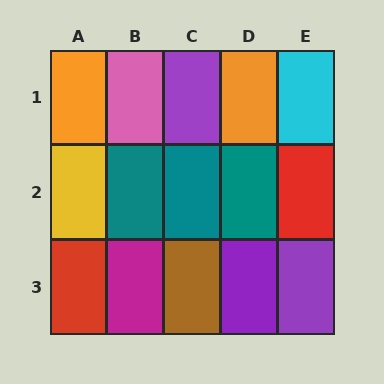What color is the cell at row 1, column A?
Orange.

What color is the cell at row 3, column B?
Magenta.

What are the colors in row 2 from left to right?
Yellow, teal, teal, teal, red.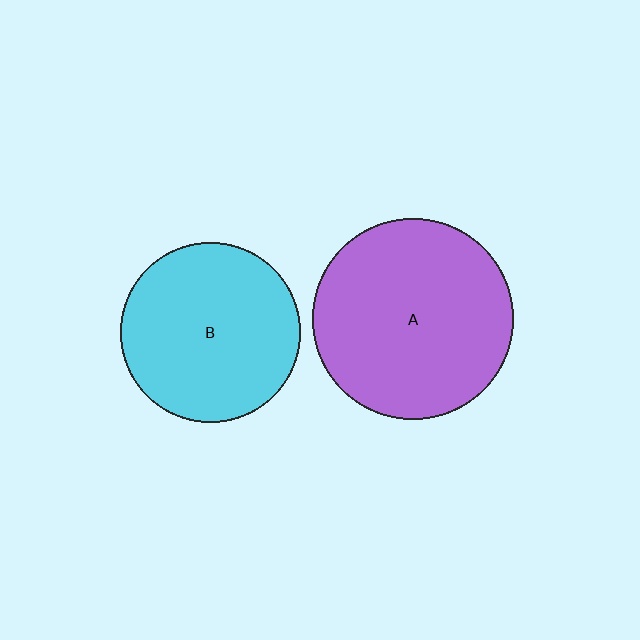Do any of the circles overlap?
No, none of the circles overlap.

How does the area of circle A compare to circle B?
Approximately 1.3 times.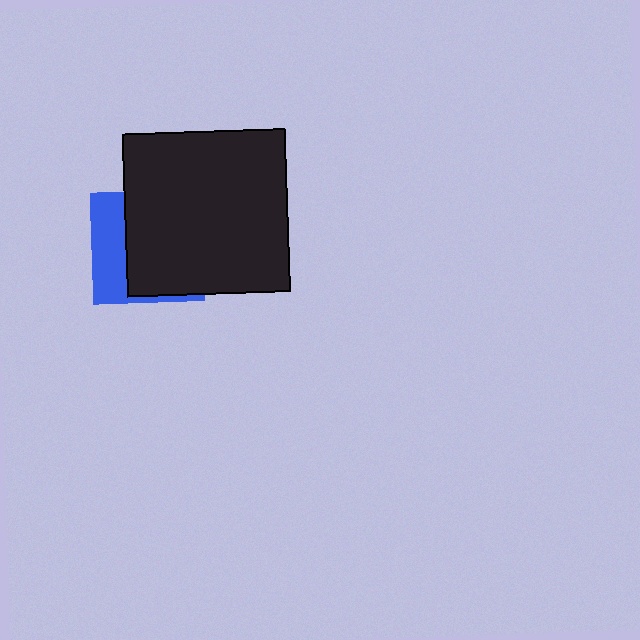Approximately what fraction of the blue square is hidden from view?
Roughly 66% of the blue square is hidden behind the black square.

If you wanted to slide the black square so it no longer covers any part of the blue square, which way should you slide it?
Slide it right — that is the most direct way to separate the two shapes.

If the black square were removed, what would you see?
You would see the complete blue square.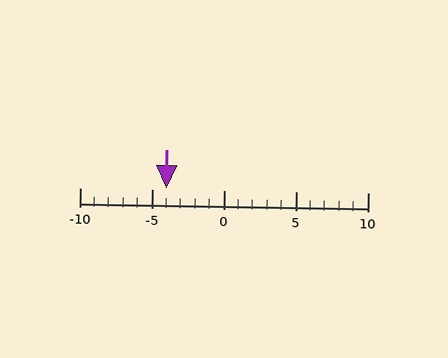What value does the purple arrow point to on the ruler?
The purple arrow points to approximately -4.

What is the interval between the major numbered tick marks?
The major tick marks are spaced 5 units apart.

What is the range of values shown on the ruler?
The ruler shows values from -10 to 10.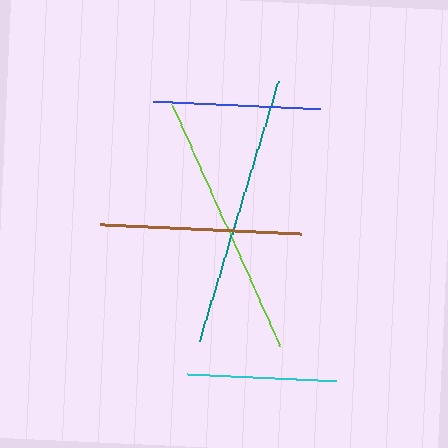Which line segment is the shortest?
The cyan line is the shortest at approximately 148 pixels.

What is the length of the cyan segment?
The cyan segment is approximately 148 pixels long.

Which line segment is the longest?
The teal line is the longest at approximately 271 pixels.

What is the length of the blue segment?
The blue segment is approximately 168 pixels long.